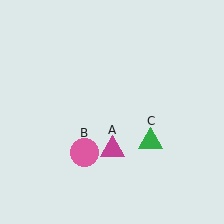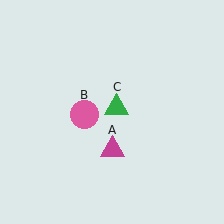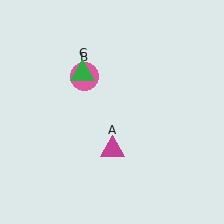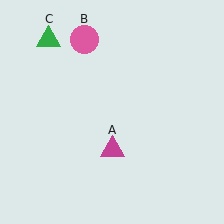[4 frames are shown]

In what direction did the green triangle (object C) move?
The green triangle (object C) moved up and to the left.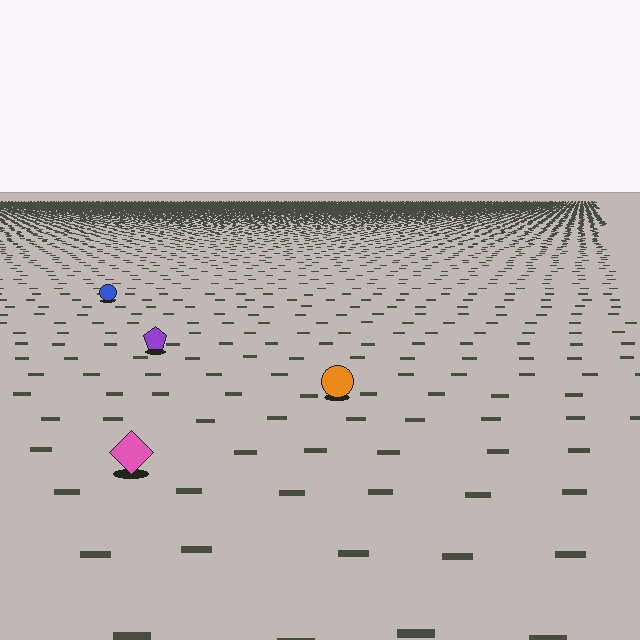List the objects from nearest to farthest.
From nearest to farthest: the pink diamond, the orange circle, the purple pentagon, the blue circle.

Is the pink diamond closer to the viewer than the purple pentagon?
Yes. The pink diamond is closer — you can tell from the texture gradient: the ground texture is coarser near it.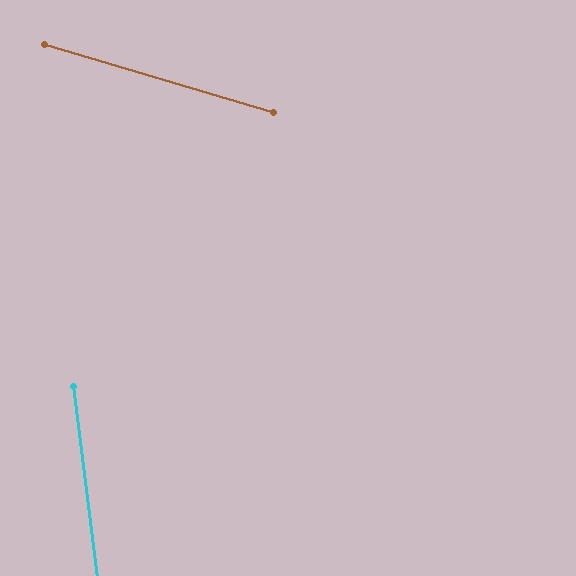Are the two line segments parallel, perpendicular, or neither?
Neither parallel nor perpendicular — they differ by about 66°.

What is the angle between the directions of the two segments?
Approximately 66 degrees.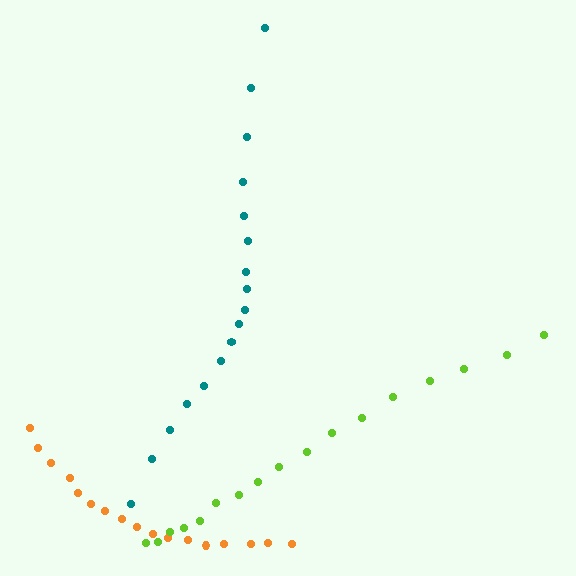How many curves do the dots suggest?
There are 3 distinct paths.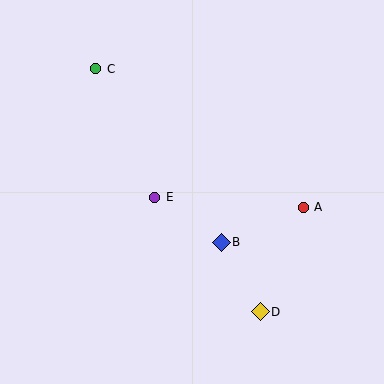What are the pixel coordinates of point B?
Point B is at (221, 242).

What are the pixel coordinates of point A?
Point A is at (303, 207).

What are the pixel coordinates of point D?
Point D is at (260, 312).